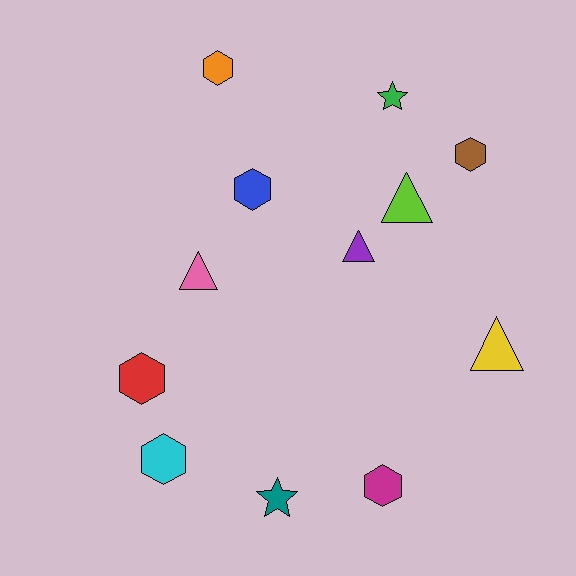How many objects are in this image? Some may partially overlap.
There are 12 objects.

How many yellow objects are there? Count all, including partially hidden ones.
There is 1 yellow object.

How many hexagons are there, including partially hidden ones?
There are 6 hexagons.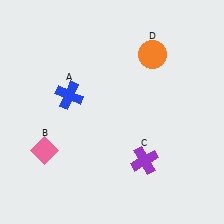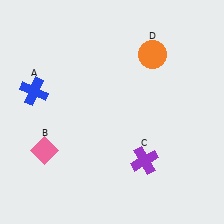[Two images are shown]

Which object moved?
The blue cross (A) moved left.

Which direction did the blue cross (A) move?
The blue cross (A) moved left.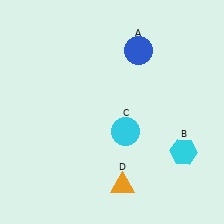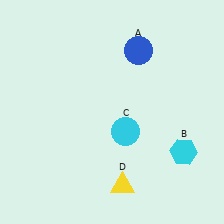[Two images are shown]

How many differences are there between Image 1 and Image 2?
There is 1 difference between the two images.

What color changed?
The triangle (D) changed from orange in Image 1 to yellow in Image 2.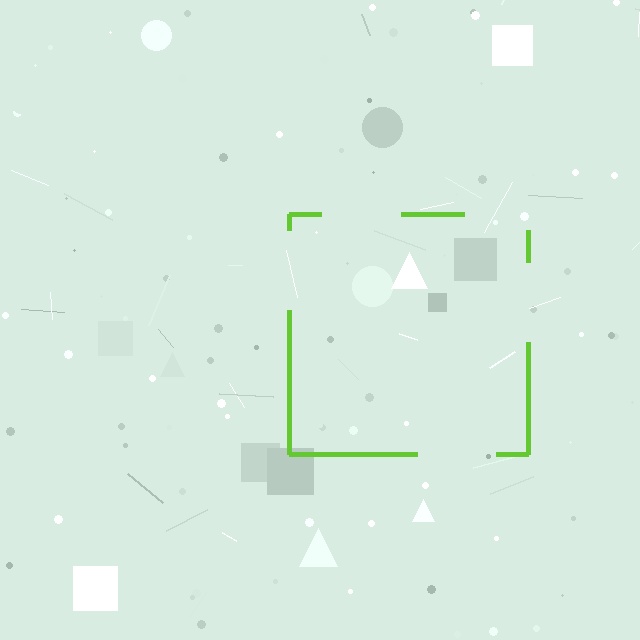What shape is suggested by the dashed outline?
The dashed outline suggests a square.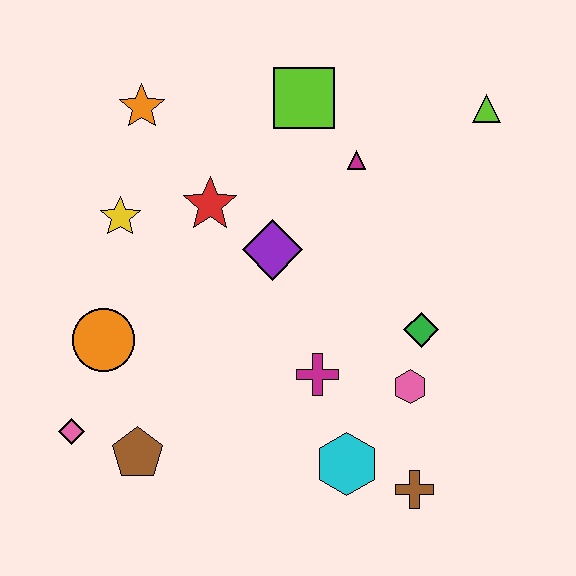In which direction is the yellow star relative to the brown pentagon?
The yellow star is above the brown pentagon.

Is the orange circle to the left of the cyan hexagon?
Yes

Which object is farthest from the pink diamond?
The lime triangle is farthest from the pink diamond.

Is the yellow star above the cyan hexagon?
Yes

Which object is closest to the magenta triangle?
The lime square is closest to the magenta triangle.